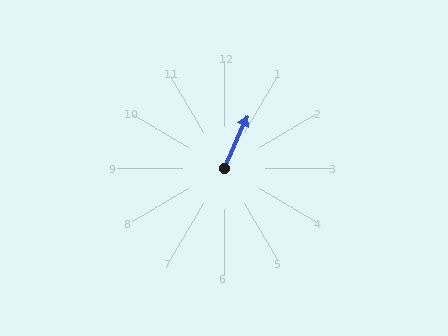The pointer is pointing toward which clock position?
Roughly 1 o'clock.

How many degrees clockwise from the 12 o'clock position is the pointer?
Approximately 24 degrees.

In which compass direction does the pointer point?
Northeast.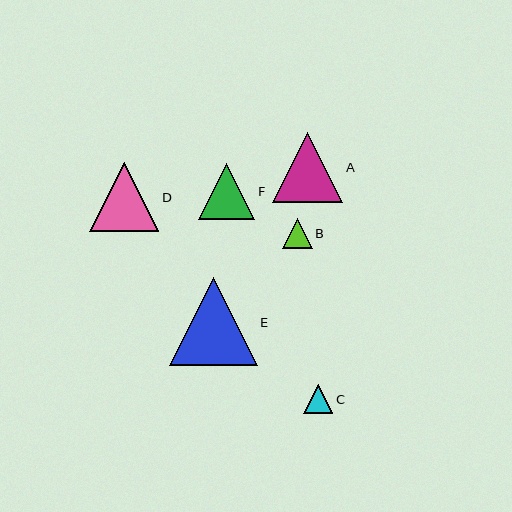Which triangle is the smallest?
Triangle C is the smallest with a size of approximately 29 pixels.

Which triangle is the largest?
Triangle E is the largest with a size of approximately 88 pixels.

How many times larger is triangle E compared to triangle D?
Triangle E is approximately 1.3 times the size of triangle D.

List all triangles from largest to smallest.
From largest to smallest: E, A, D, F, B, C.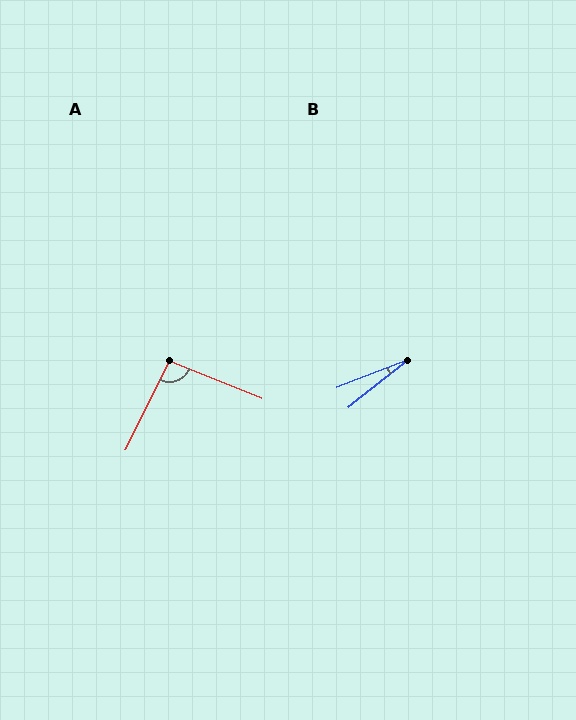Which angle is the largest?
A, at approximately 95 degrees.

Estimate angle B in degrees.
Approximately 17 degrees.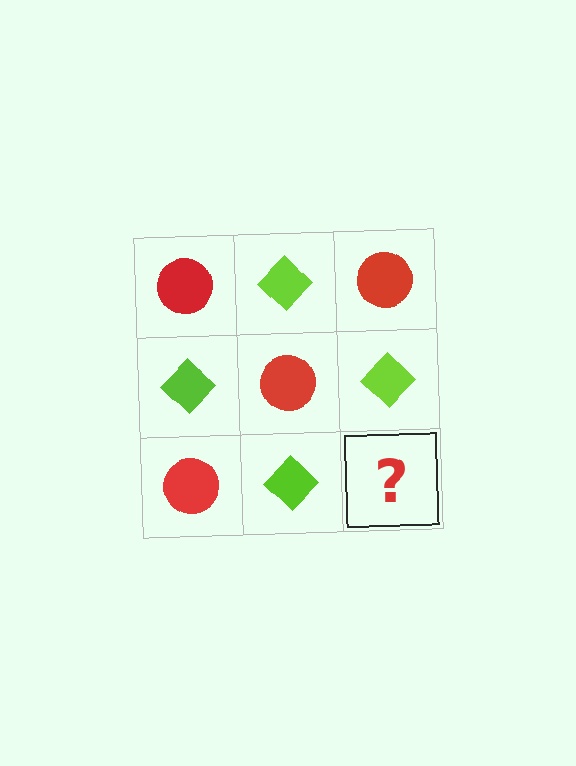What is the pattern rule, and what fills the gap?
The rule is that it alternates red circle and lime diamond in a checkerboard pattern. The gap should be filled with a red circle.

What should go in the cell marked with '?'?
The missing cell should contain a red circle.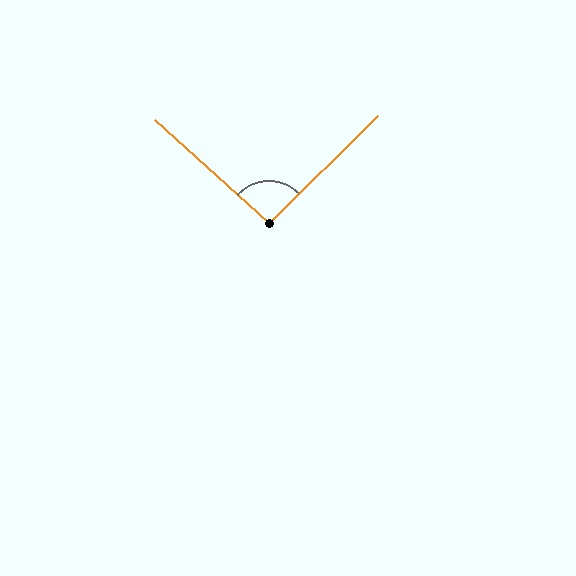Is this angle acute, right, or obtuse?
It is approximately a right angle.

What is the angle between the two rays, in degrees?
Approximately 93 degrees.